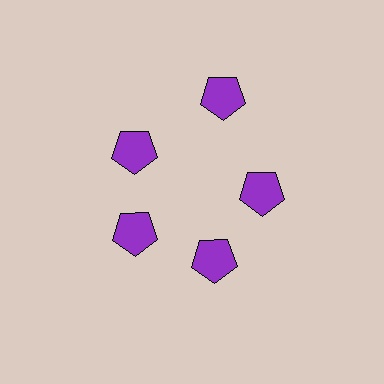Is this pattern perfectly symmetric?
No. The 5 purple pentagons are arranged in a ring, but one element near the 1 o'clock position is pushed outward from the center, breaking the 5-fold rotational symmetry.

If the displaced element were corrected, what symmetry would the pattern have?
It would have 5-fold rotational symmetry — the pattern would map onto itself every 72 degrees.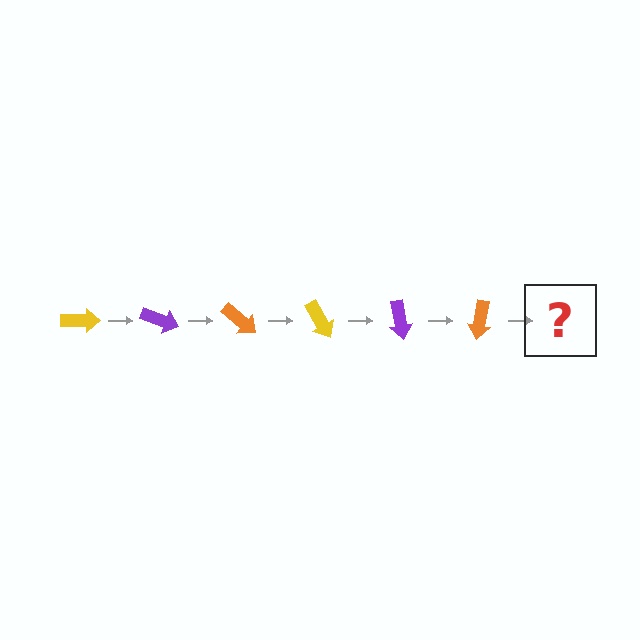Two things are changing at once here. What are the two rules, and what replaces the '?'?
The two rules are that it rotates 20 degrees each step and the color cycles through yellow, purple, and orange. The '?' should be a yellow arrow, rotated 120 degrees from the start.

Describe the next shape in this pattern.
It should be a yellow arrow, rotated 120 degrees from the start.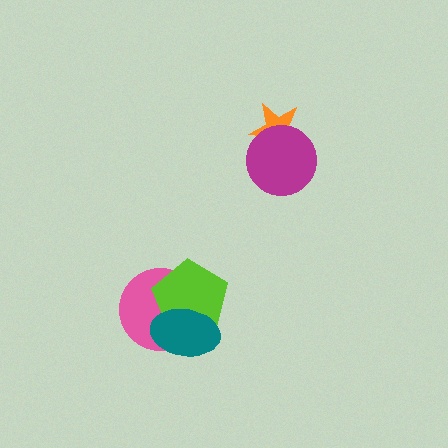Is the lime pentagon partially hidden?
Yes, it is partially covered by another shape.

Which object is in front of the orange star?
The magenta circle is in front of the orange star.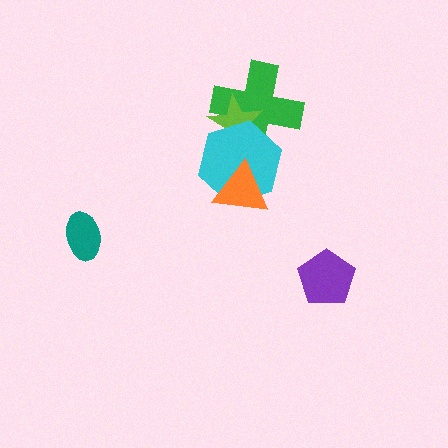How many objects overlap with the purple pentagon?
0 objects overlap with the purple pentagon.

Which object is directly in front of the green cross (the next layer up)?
The lime star is directly in front of the green cross.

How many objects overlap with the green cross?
2 objects overlap with the green cross.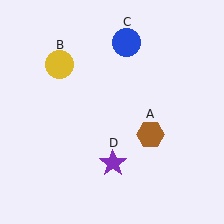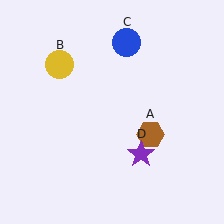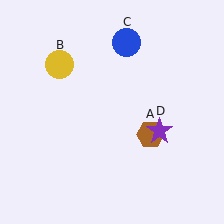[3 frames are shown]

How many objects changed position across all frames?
1 object changed position: purple star (object D).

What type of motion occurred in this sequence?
The purple star (object D) rotated counterclockwise around the center of the scene.